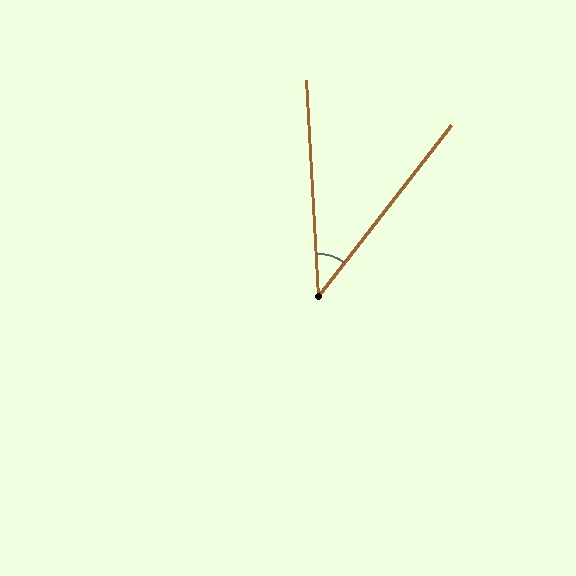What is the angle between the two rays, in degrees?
Approximately 41 degrees.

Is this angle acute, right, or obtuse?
It is acute.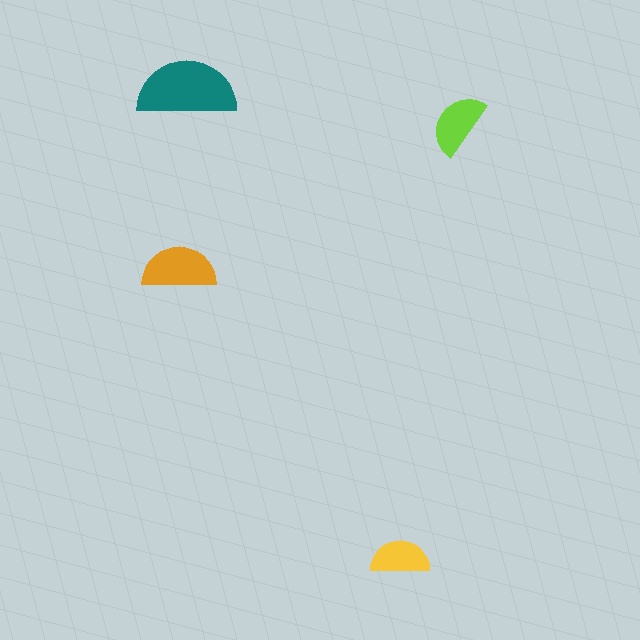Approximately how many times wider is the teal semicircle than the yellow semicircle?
About 1.5 times wider.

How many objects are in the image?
There are 4 objects in the image.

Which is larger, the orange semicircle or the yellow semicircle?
The orange one.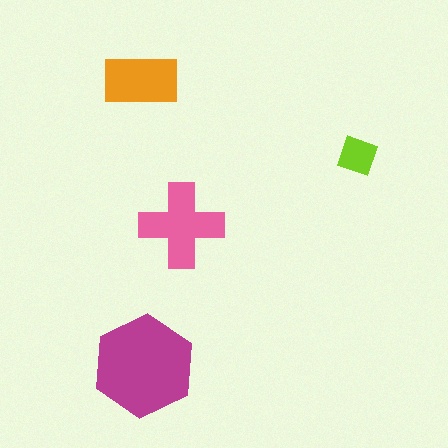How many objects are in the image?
There are 4 objects in the image.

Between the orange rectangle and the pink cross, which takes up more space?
The pink cross.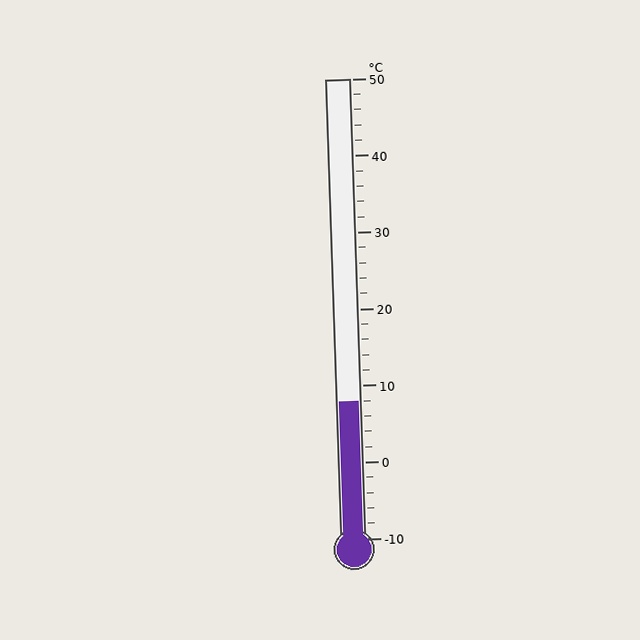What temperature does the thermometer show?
The thermometer shows approximately 8°C.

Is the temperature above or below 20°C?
The temperature is below 20°C.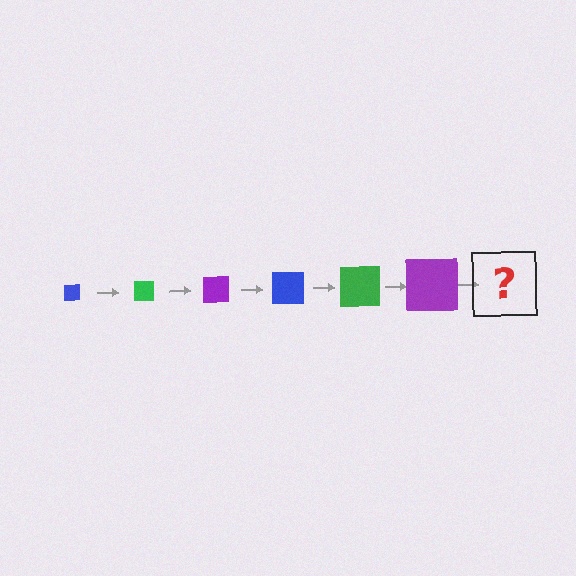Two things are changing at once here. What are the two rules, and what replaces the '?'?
The two rules are that the square grows larger each step and the color cycles through blue, green, and purple. The '?' should be a blue square, larger than the previous one.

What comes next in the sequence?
The next element should be a blue square, larger than the previous one.